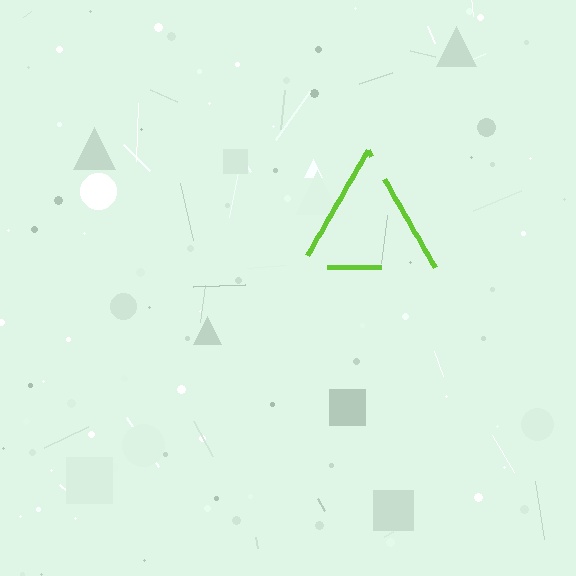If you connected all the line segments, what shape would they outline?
They would outline a triangle.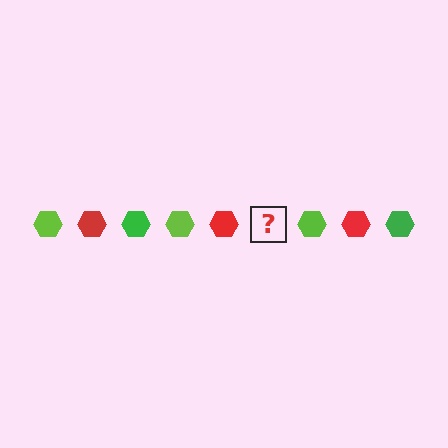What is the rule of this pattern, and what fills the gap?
The rule is that the pattern cycles through lime, red, green hexagons. The gap should be filled with a green hexagon.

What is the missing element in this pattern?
The missing element is a green hexagon.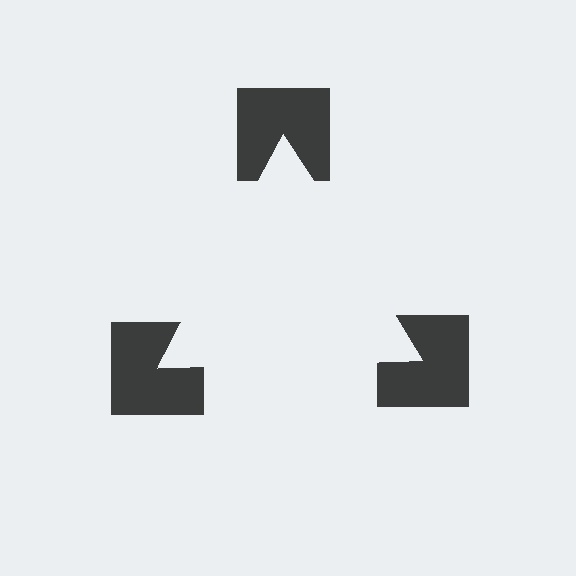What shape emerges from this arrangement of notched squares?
An illusory triangle — its edges are inferred from the aligned wedge cuts in the notched squares, not physically drawn.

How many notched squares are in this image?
There are 3 — one at each vertex of the illusory triangle.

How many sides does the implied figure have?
3 sides.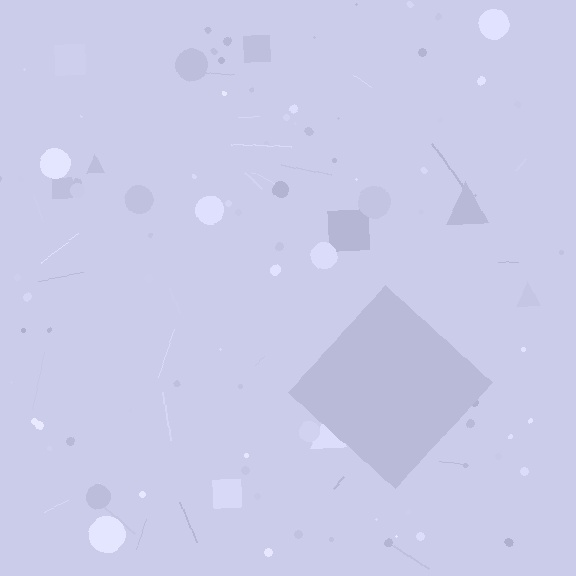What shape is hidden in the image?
A diamond is hidden in the image.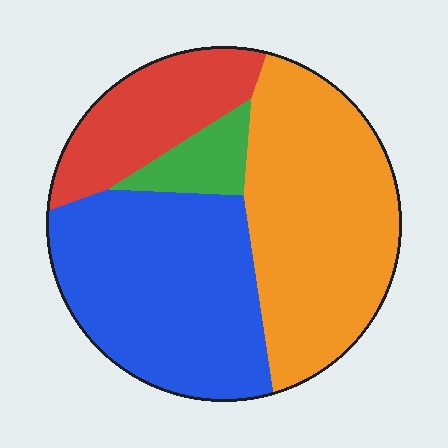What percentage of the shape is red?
Red covers roughly 15% of the shape.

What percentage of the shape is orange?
Orange takes up between a third and a half of the shape.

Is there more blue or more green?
Blue.